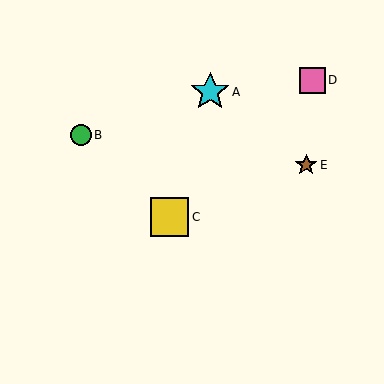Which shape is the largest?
The yellow square (labeled C) is the largest.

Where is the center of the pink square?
The center of the pink square is at (312, 80).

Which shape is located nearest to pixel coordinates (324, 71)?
The pink square (labeled D) at (312, 80) is nearest to that location.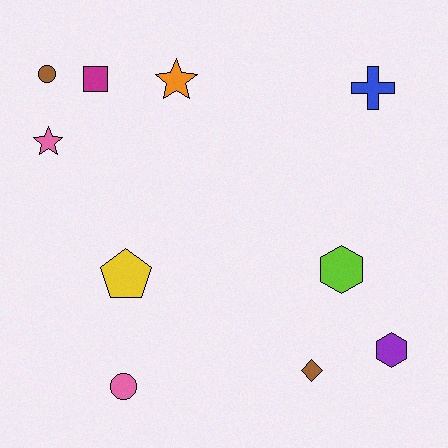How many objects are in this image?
There are 10 objects.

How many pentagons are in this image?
There is 1 pentagon.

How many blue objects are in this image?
There is 1 blue object.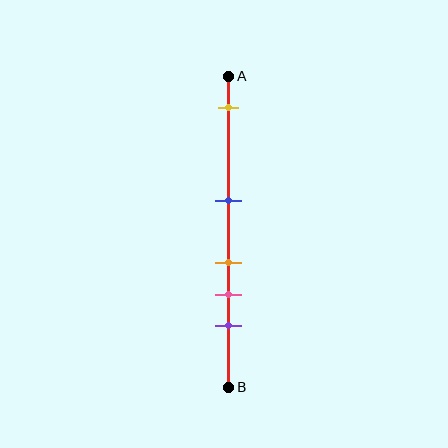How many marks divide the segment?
There are 5 marks dividing the segment.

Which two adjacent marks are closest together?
The orange and pink marks are the closest adjacent pair.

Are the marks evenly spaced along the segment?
No, the marks are not evenly spaced.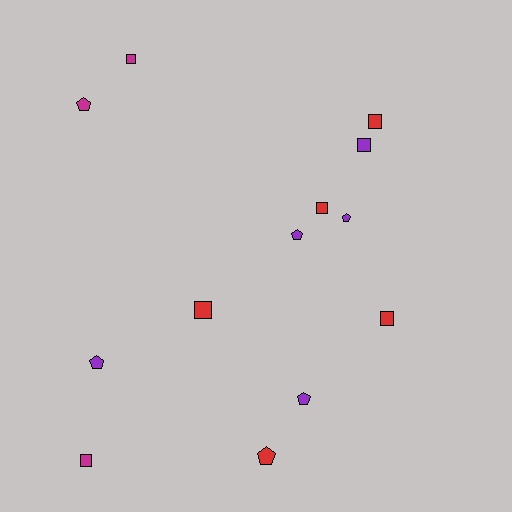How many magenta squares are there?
There are 2 magenta squares.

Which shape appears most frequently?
Square, with 7 objects.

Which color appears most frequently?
Purple, with 5 objects.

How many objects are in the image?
There are 13 objects.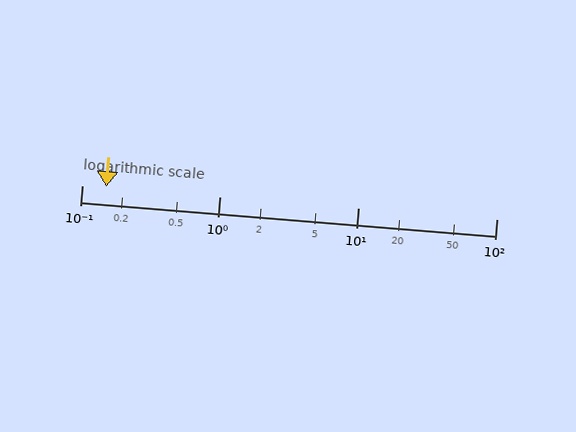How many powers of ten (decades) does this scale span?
The scale spans 3 decades, from 0.1 to 100.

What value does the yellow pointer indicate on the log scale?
The pointer indicates approximately 0.15.